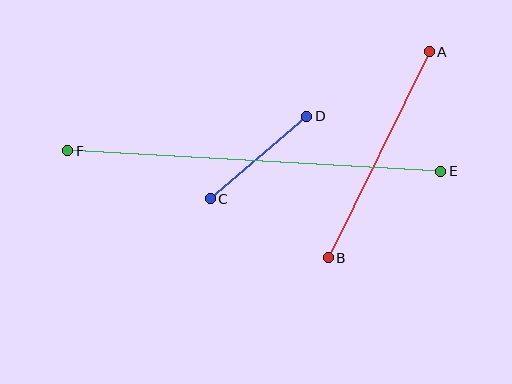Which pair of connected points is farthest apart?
Points E and F are farthest apart.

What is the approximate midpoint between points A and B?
The midpoint is at approximately (379, 155) pixels.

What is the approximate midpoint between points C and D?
The midpoint is at approximately (258, 157) pixels.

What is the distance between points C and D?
The distance is approximately 127 pixels.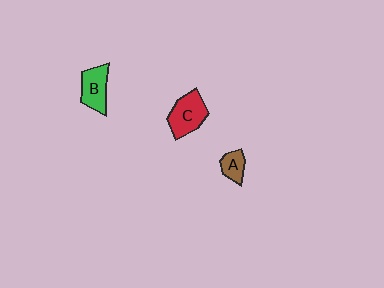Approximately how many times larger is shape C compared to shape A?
Approximately 2.0 times.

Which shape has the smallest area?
Shape A (brown).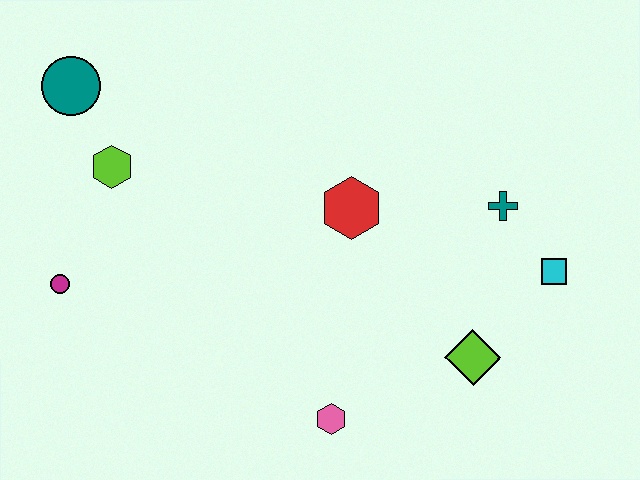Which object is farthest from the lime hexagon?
The cyan square is farthest from the lime hexagon.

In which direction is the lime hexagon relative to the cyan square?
The lime hexagon is to the left of the cyan square.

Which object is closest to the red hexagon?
The teal cross is closest to the red hexagon.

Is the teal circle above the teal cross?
Yes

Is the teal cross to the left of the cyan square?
Yes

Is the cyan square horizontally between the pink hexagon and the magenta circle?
No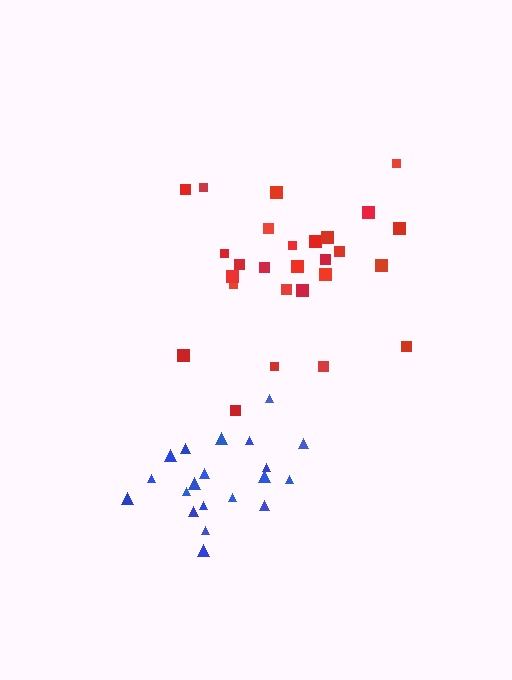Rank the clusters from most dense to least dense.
blue, red.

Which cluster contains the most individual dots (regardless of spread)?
Red (27).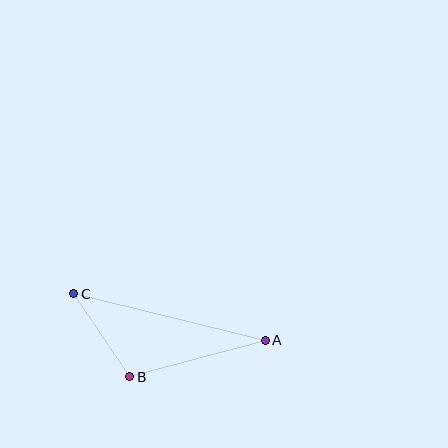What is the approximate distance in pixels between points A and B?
The distance between A and B is approximately 140 pixels.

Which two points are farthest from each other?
Points A and C are farthest from each other.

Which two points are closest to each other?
Points B and C are closest to each other.